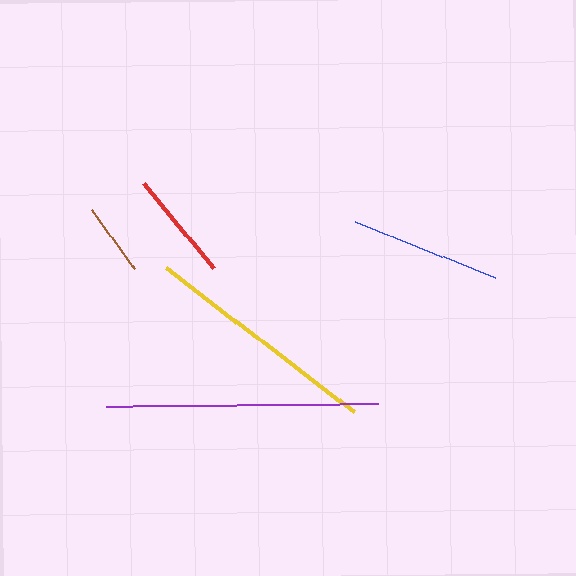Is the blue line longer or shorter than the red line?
The blue line is longer than the red line.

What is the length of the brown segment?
The brown segment is approximately 73 pixels long.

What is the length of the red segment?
The red segment is approximately 109 pixels long.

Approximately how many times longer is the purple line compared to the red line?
The purple line is approximately 2.5 times the length of the red line.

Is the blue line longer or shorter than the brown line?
The blue line is longer than the brown line.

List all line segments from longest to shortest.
From longest to shortest: purple, yellow, blue, red, brown.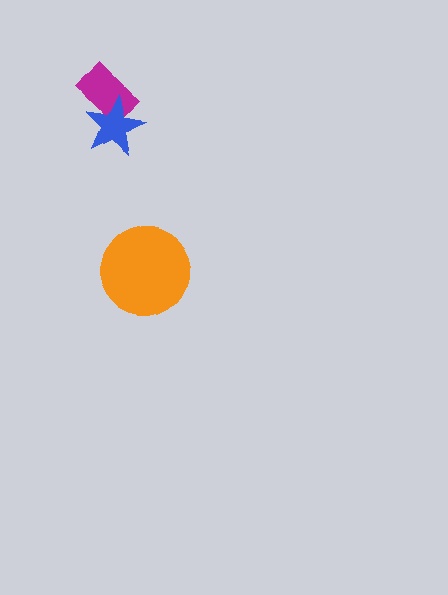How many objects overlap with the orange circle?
0 objects overlap with the orange circle.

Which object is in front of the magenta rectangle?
The blue star is in front of the magenta rectangle.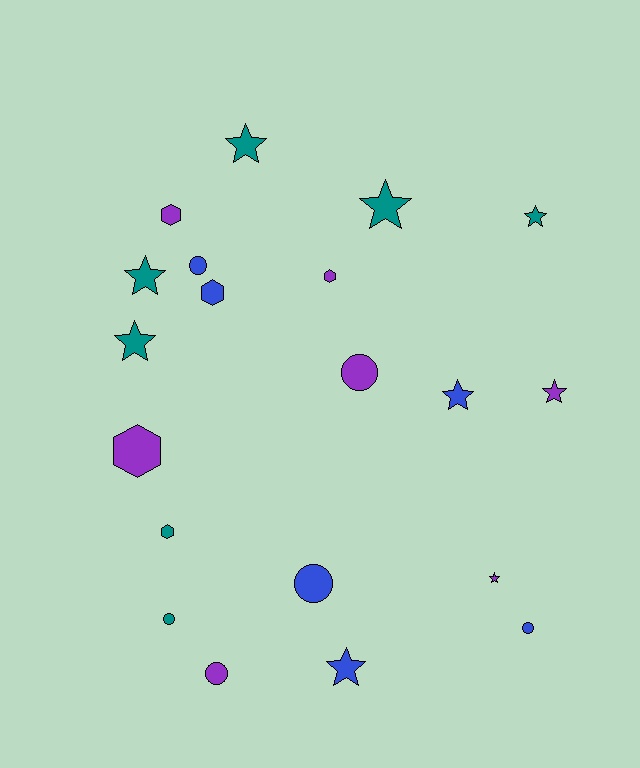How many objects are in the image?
There are 20 objects.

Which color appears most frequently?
Purple, with 7 objects.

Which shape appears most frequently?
Star, with 9 objects.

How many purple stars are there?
There are 2 purple stars.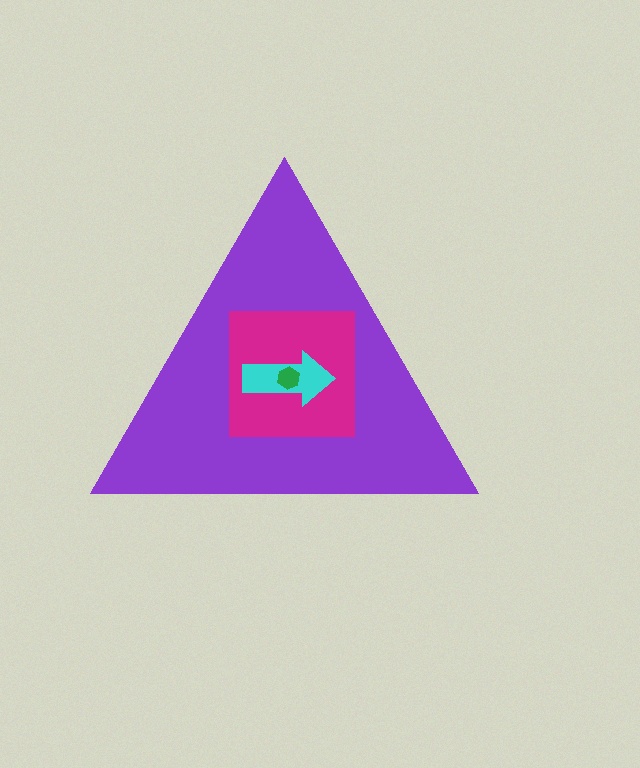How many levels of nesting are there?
4.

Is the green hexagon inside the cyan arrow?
Yes.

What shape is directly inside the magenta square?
The cyan arrow.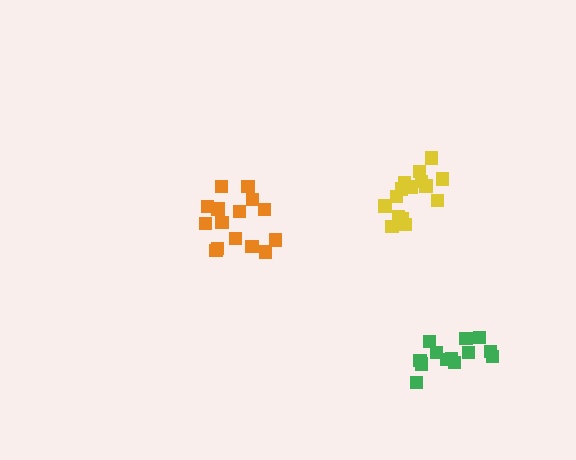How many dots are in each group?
Group 1: 15 dots, Group 2: 13 dots, Group 3: 15 dots (43 total).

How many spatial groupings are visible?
There are 3 spatial groupings.